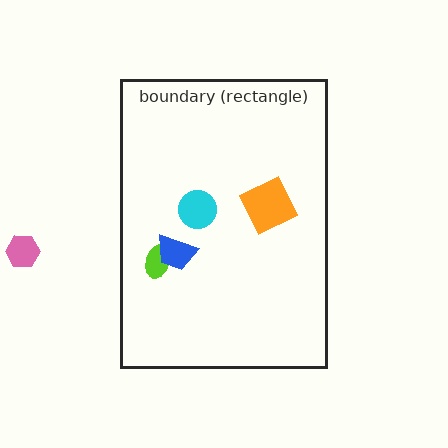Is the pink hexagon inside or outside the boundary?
Outside.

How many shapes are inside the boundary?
4 inside, 1 outside.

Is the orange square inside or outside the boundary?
Inside.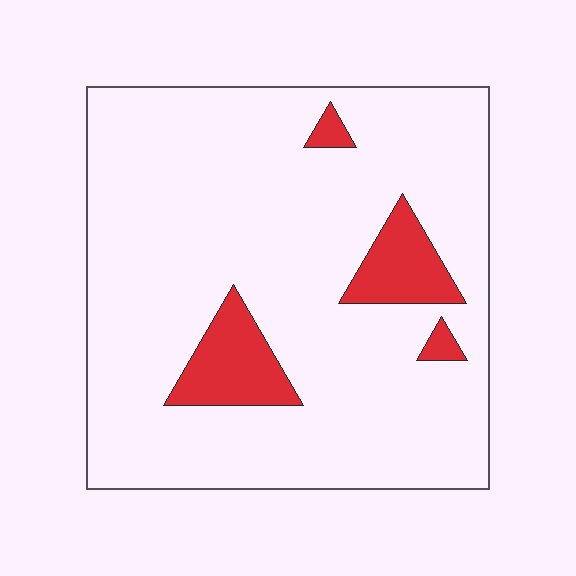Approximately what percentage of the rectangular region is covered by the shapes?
Approximately 10%.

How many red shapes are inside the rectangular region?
4.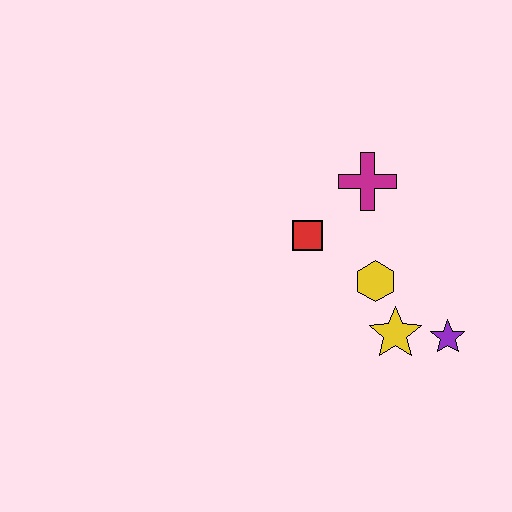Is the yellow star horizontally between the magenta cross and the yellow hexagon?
No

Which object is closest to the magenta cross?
The red square is closest to the magenta cross.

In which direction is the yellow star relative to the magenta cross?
The yellow star is below the magenta cross.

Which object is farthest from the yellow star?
The magenta cross is farthest from the yellow star.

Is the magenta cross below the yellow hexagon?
No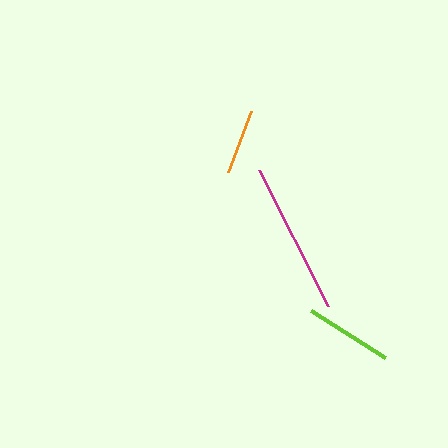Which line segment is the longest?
The magenta line is the longest at approximately 153 pixels.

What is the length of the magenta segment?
The magenta segment is approximately 153 pixels long.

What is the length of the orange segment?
The orange segment is approximately 65 pixels long.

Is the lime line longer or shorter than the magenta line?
The magenta line is longer than the lime line.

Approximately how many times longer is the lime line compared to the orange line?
The lime line is approximately 1.3 times the length of the orange line.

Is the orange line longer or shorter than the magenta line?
The magenta line is longer than the orange line.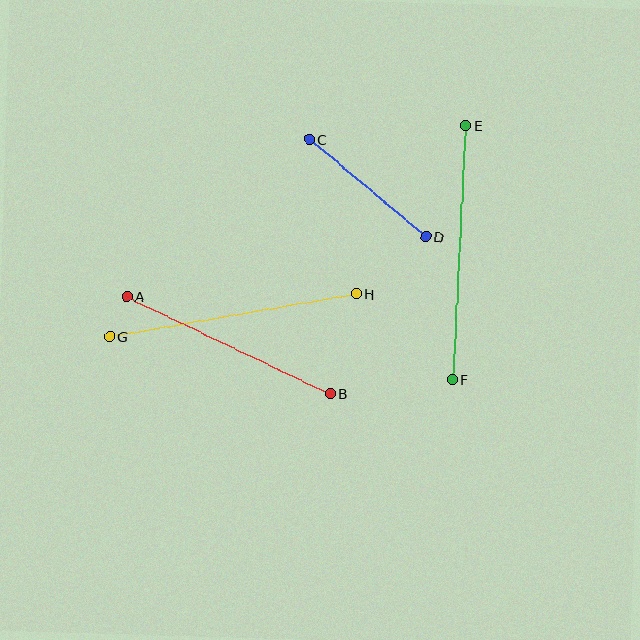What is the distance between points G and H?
The distance is approximately 250 pixels.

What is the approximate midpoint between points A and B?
The midpoint is at approximately (228, 345) pixels.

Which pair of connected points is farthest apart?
Points E and F are farthest apart.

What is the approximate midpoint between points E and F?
The midpoint is at approximately (459, 253) pixels.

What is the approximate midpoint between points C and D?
The midpoint is at approximately (368, 188) pixels.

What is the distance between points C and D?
The distance is approximately 152 pixels.